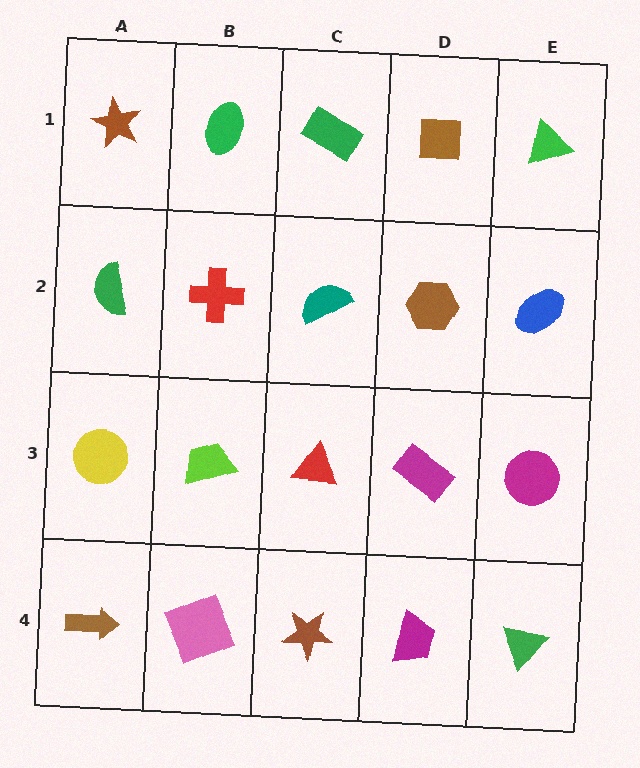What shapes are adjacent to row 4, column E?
A magenta circle (row 3, column E), a magenta trapezoid (row 4, column D).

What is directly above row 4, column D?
A magenta rectangle.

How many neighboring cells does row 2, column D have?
4.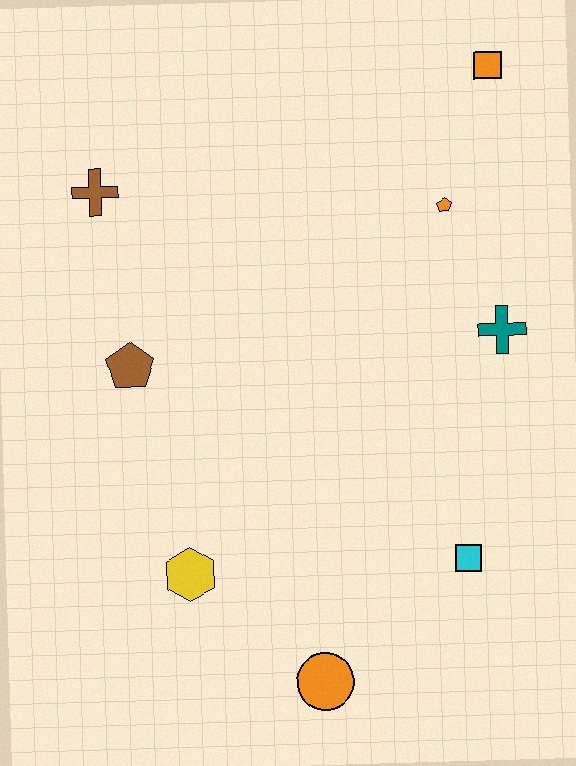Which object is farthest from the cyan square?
The brown cross is farthest from the cyan square.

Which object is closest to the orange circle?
The yellow hexagon is closest to the orange circle.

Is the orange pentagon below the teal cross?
No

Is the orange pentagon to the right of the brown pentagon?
Yes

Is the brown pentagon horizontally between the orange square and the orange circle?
No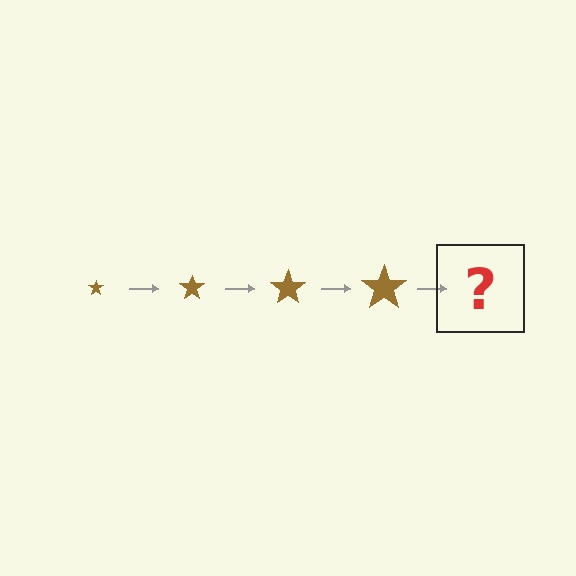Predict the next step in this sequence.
The next step is a brown star, larger than the previous one.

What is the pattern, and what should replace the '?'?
The pattern is that the star gets progressively larger each step. The '?' should be a brown star, larger than the previous one.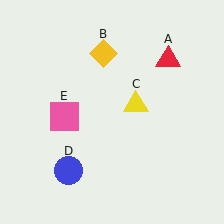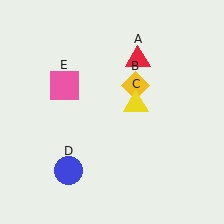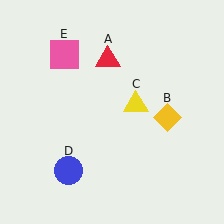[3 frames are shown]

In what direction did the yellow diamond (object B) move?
The yellow diamond (object B) moved down and to the right.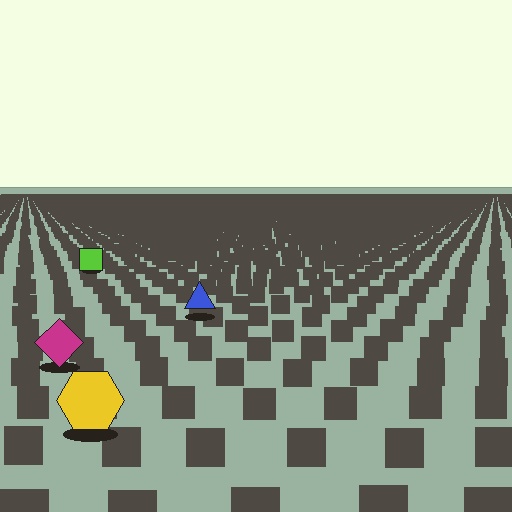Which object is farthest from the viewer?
The lime square is farthest from the viewer. It appears smaller and the ground texture around it is denser.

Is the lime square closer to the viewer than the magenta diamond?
No. The magenta diamond is closer — you can tell from the texture gradient: the ground texture is coarser near it.